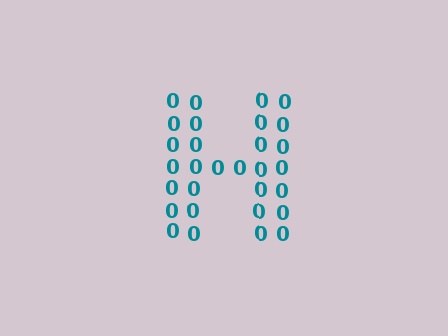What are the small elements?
The small elements are digit 0's.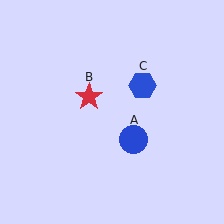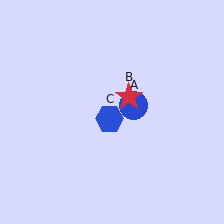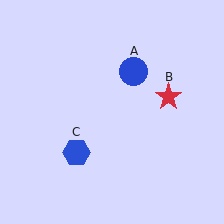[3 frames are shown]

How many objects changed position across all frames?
3 objects changed position: blue circle (object A), red star (object B), blue hexagon (object C).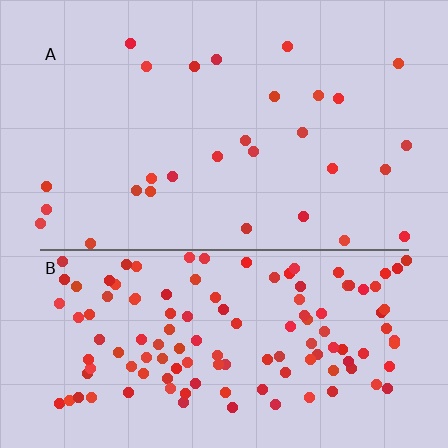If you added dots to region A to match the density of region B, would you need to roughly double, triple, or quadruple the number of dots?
Approximately quadruple.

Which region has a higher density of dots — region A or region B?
B (the bottom).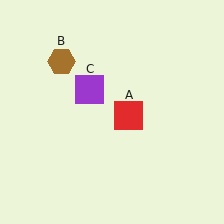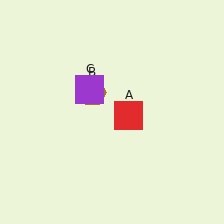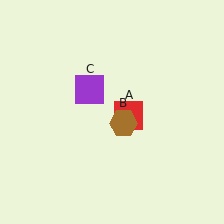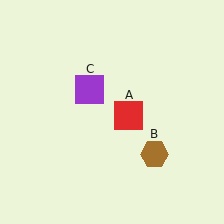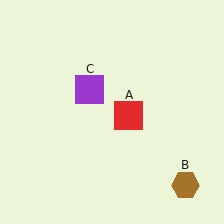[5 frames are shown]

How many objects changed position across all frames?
1 object changed position: brown hexagon (object B).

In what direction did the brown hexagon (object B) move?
The brown hexagon (object B) moved down and to the right.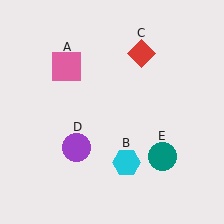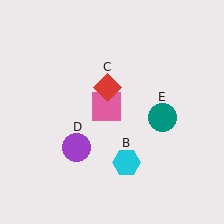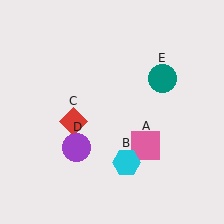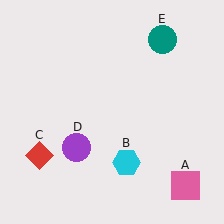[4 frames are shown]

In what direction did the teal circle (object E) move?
The teal circle (object E) moved up.